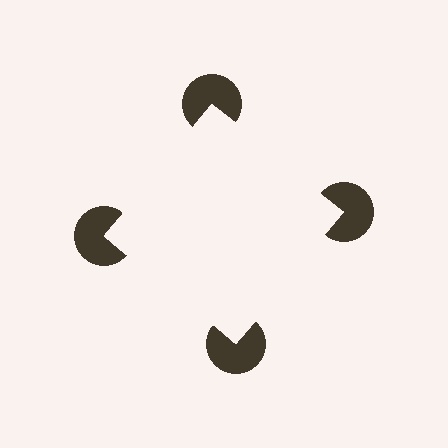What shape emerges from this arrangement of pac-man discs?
An illusory square — its edges are inferred from the aligned wedge cuts in the pac-man discs, not physically drawn.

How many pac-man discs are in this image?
There are 4 — one at each vertex of the illusory square.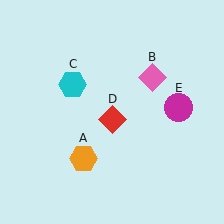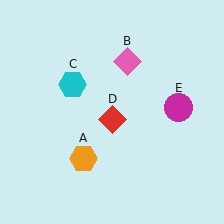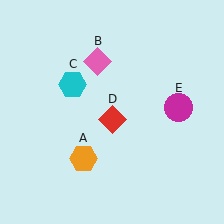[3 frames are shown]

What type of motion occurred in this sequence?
The pink diamond (object B) rotated counterclockwise around the center of the scene.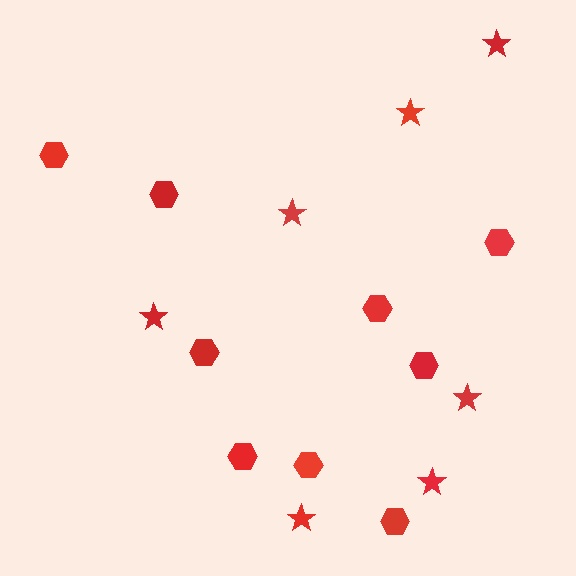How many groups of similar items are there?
There are 2 groups: one group of stars (7) and one group of hexagons (9).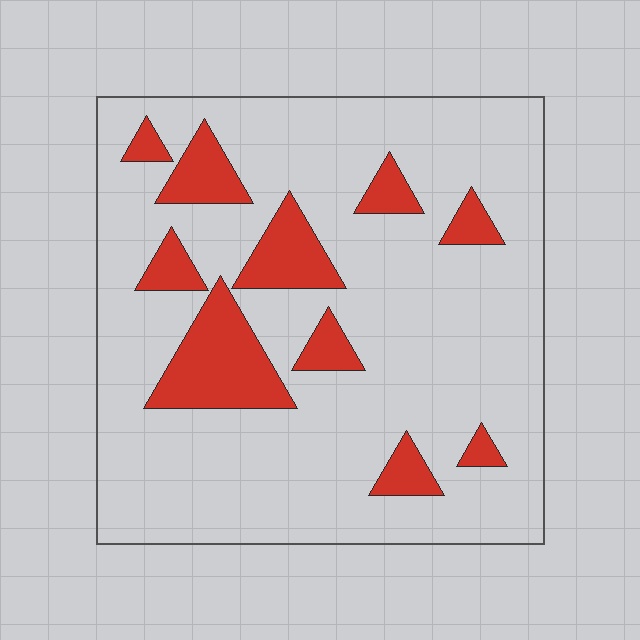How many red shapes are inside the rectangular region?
10.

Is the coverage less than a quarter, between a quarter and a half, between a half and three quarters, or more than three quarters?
Less than a quarter.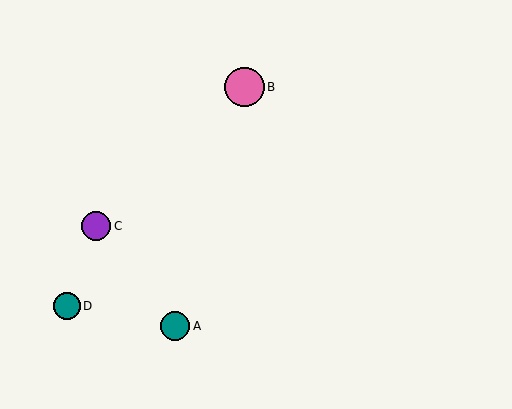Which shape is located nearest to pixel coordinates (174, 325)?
The teal circle (labeled A) at (175, 326) is nearest to that location.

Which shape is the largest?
The pink circle (labeled B) is the largest.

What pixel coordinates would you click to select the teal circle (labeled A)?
Click at (175, 326) to select the teal circle A.